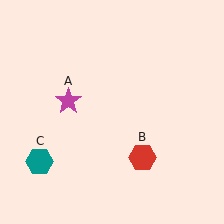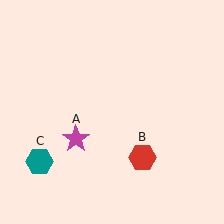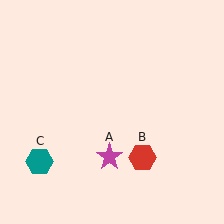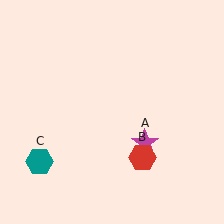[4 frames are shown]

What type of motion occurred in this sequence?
The magenta star (object A) rotated counterclockwise around the center of the scene.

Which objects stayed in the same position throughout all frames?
Red hexagon (object B) and teal hexagon (object C) remained stationary.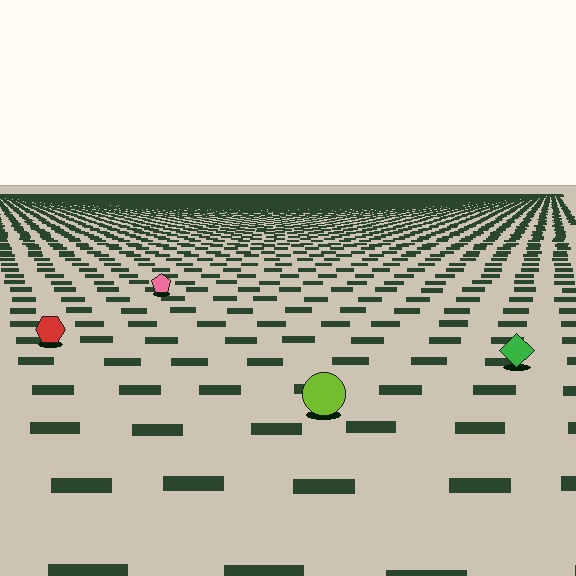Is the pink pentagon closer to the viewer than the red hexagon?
No. The red hexagon is closer — you can tell from the texture gradient: the ground texture is coarser near it.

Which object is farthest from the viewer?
The pink pentagon is farthest from the viewer. It appears smaller and the ground texture around it is denser.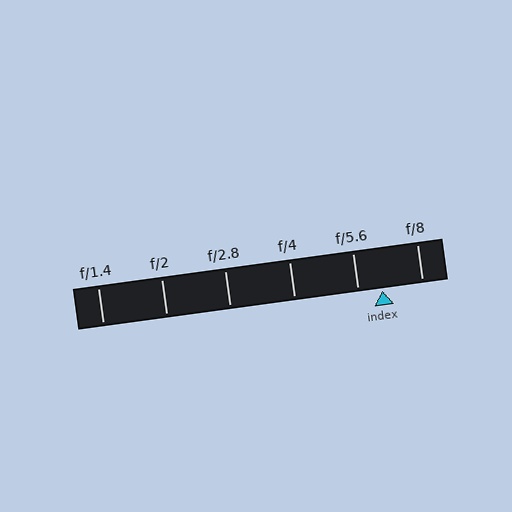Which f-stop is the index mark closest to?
The index mark is closest to f/5.6.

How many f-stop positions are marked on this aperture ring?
There are 6 f-stop positions marked.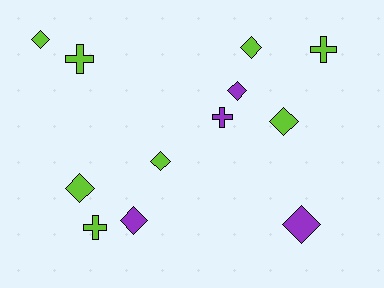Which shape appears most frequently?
Diamond, with 8 objects.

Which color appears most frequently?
Lime, with 8 objects.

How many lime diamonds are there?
There are 5 lime diamonds.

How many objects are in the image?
There are 12 objects.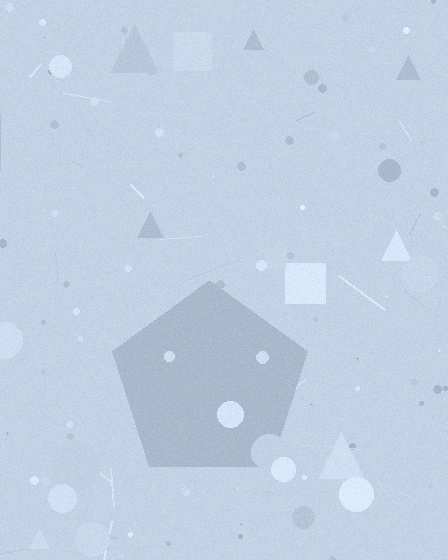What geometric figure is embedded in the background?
A pentagon is embedded in the background.